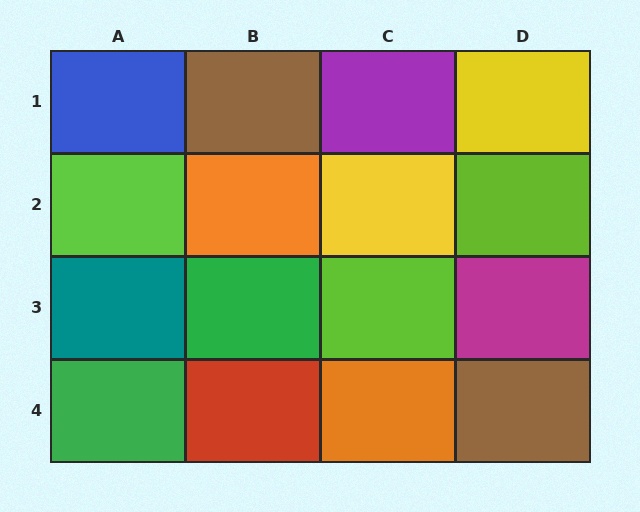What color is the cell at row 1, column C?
Purple.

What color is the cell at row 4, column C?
Orange.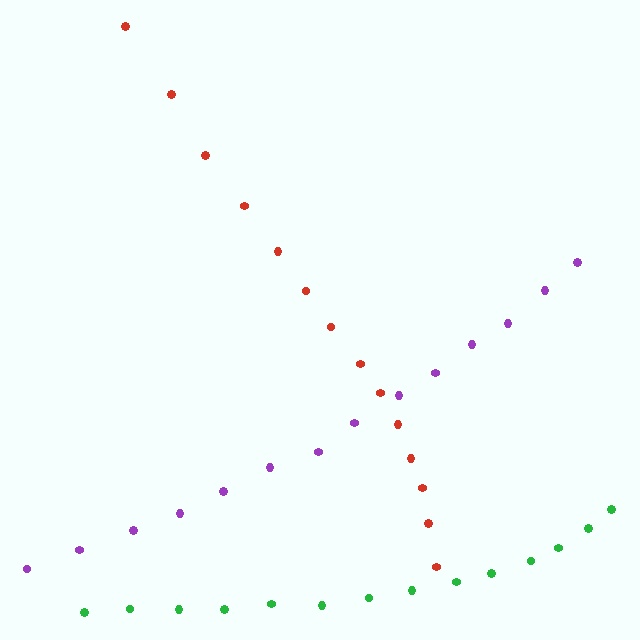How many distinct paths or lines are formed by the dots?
There are 3 distinct paths.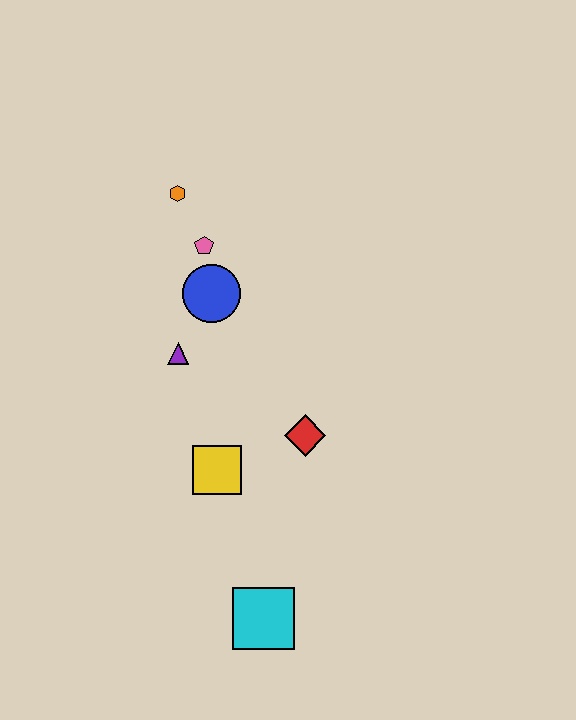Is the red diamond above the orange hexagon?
No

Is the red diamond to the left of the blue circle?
No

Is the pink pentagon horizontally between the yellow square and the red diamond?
No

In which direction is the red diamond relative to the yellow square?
The red diamond is to the right of the yellow square.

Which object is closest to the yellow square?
The red diamond is closest to the yellow square.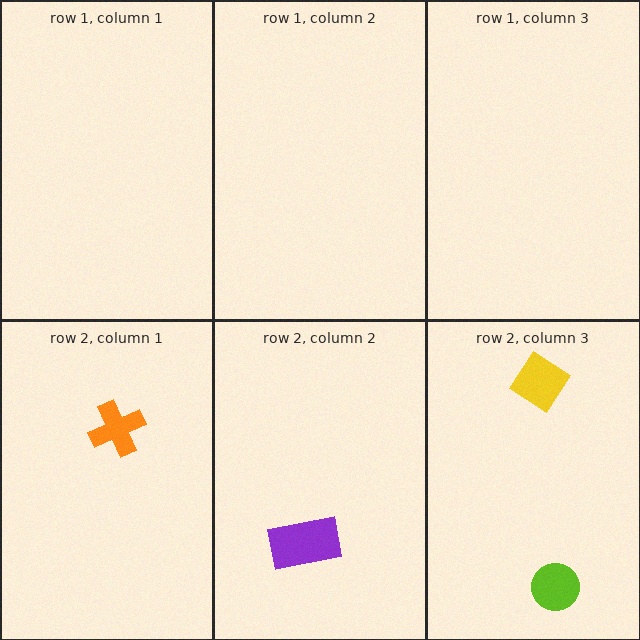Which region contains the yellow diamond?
The row 2, column 3 region.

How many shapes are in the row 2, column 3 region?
2.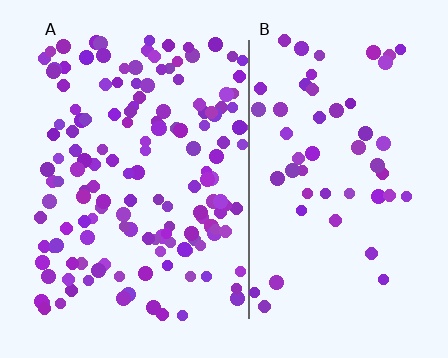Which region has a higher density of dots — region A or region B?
A (the left).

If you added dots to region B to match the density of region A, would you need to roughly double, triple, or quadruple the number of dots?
Approximately triple.